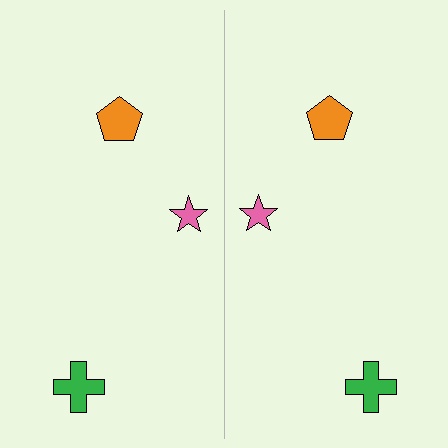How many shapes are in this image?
There are 6 shapes in this image.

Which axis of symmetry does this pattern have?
The pattern has a vertical axis of symmetry running through the center of the image.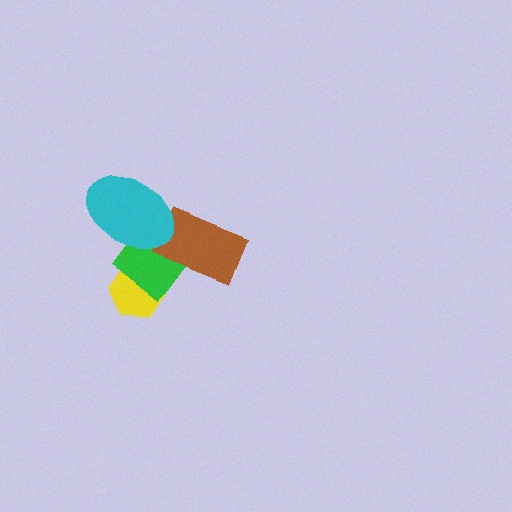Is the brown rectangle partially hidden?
Yes, it is partially covered by another shape.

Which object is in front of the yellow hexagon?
The green diamond is in front of the yellow hexagon.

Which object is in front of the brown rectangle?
The cyan ellipse is in front of the brown rectangle.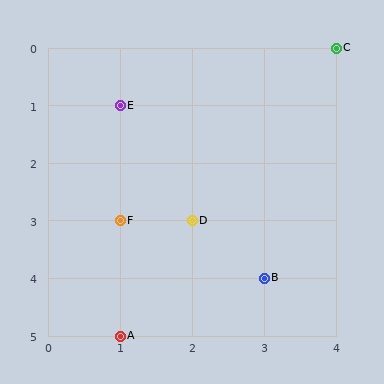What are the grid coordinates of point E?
Point E is at grid coordinates (1, 1).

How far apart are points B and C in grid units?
Points B and C are 1 column and 4 rows apart (about 4.1 grid units diagonally).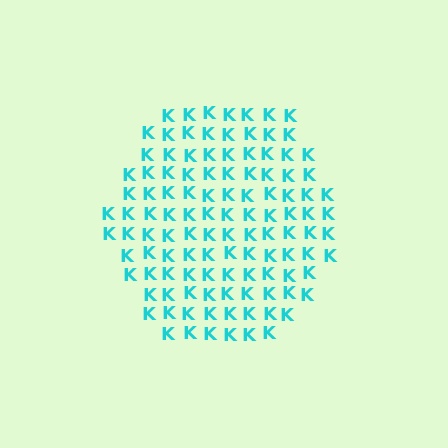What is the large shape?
The large shape is a hexagon.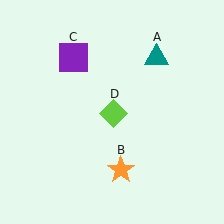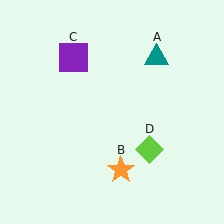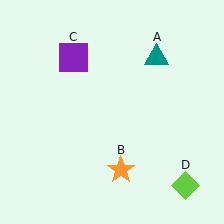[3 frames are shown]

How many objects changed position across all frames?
1 object changed position: lime diamond (object D).